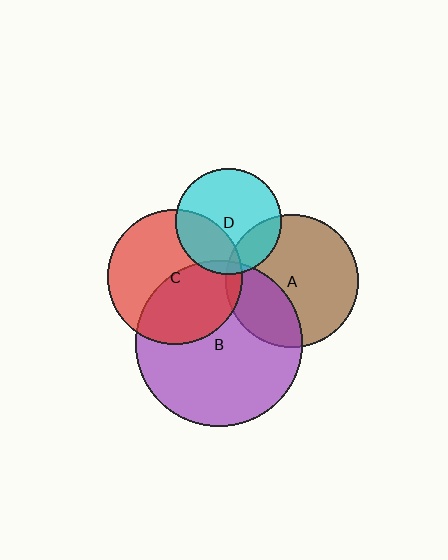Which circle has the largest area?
Circle B (purple).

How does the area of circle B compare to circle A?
Approximately 1.6 times.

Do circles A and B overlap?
Yes.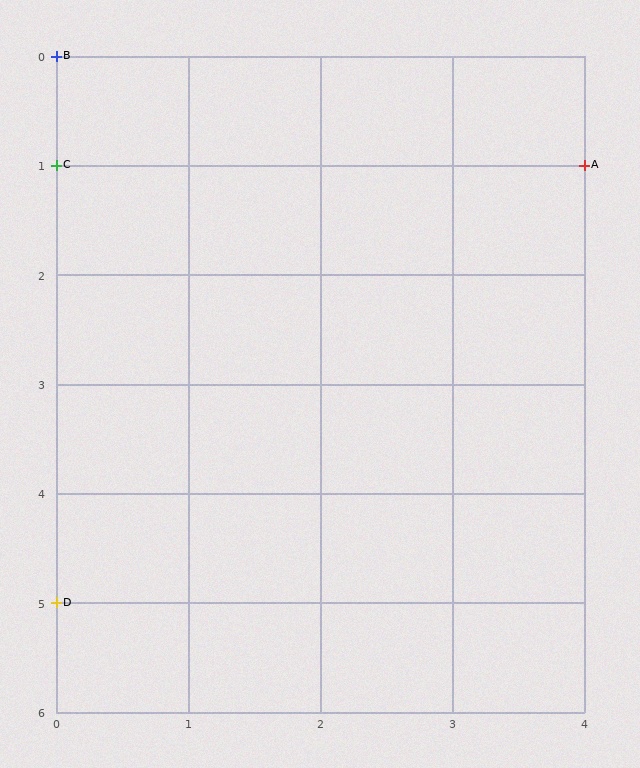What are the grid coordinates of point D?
Point D is at grid coordinates (0, 5).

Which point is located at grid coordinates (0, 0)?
Point B is at (0, 0).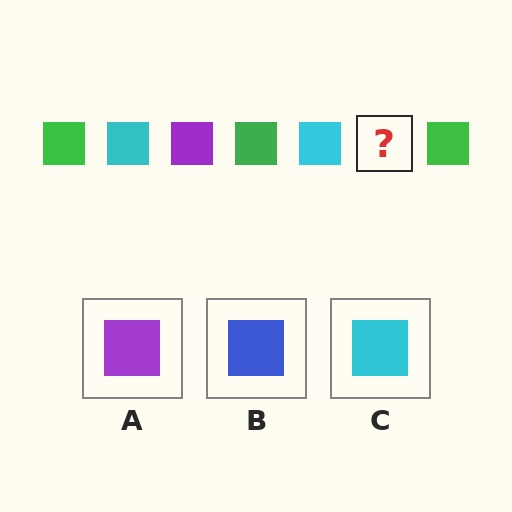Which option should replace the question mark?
Option A.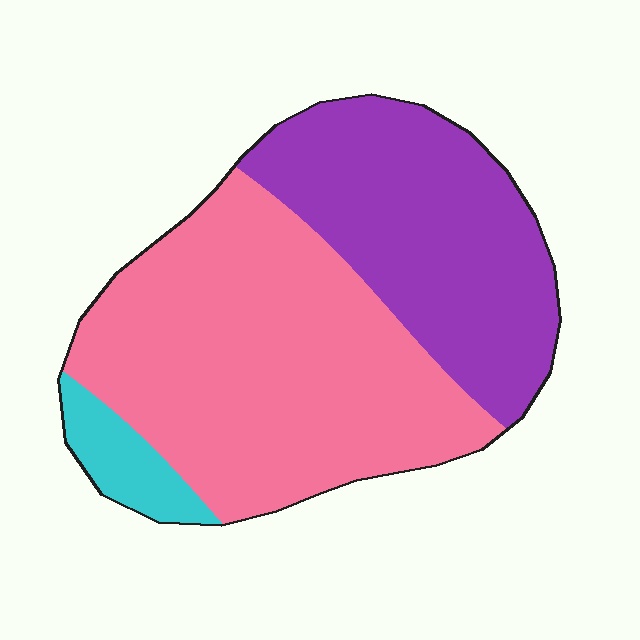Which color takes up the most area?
Pink, at roughly 55%.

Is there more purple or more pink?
Pink.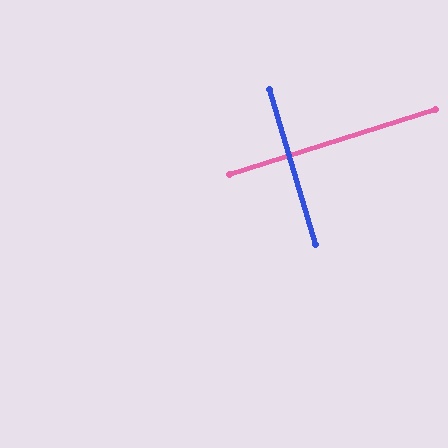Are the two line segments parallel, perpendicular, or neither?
Perpendicular — they meet at approximately 89°.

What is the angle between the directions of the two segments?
Approximately 89 degrees.